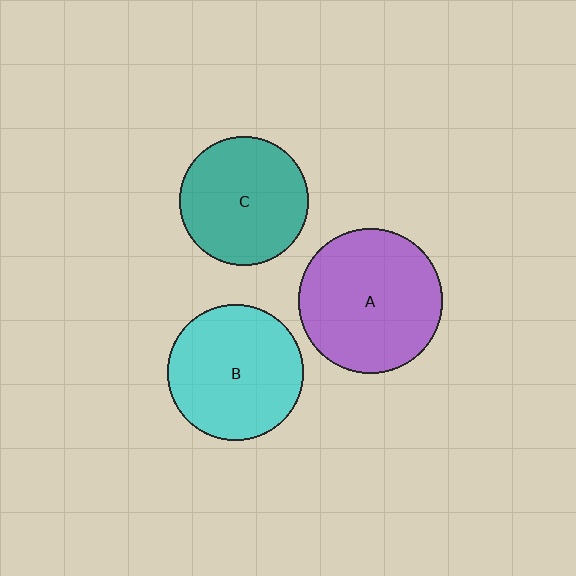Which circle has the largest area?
Circle A (purple).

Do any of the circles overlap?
No, none of the circles overlap.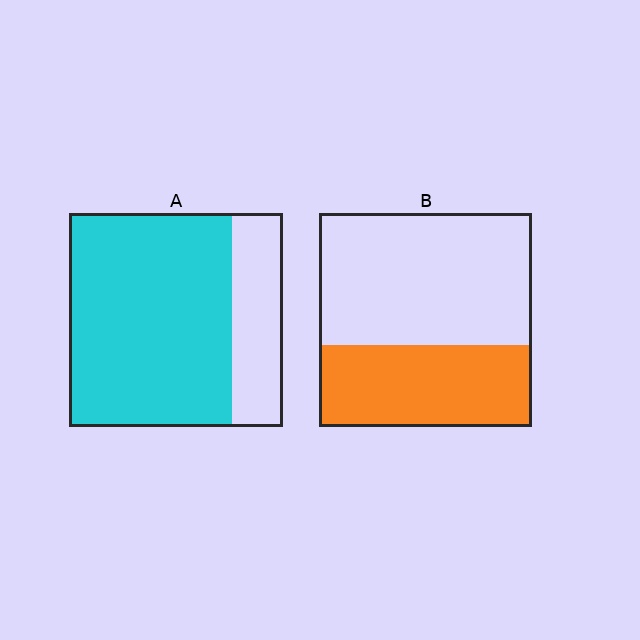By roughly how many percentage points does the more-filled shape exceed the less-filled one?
By roughly 40 percentage points (A over B).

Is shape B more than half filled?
No.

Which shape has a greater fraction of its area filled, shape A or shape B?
Shape A.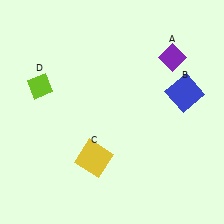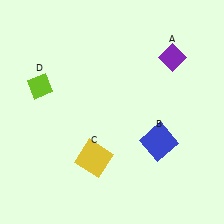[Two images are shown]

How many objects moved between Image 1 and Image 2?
1 object moved between the two images.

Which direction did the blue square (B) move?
The blue square (B) moved down.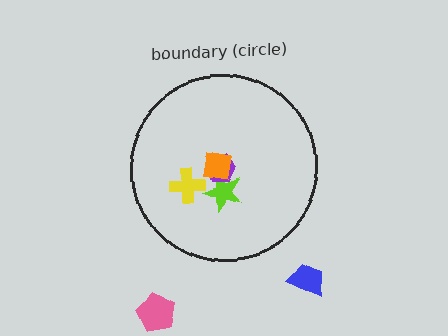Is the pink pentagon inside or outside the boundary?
Outside.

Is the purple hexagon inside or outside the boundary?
Inside.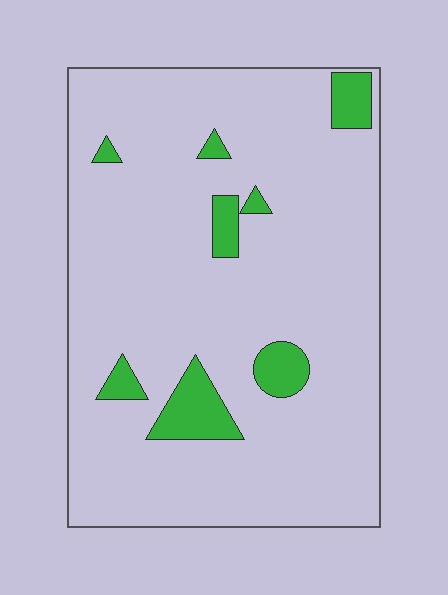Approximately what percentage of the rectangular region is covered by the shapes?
Approximately 10%.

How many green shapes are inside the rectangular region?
8.